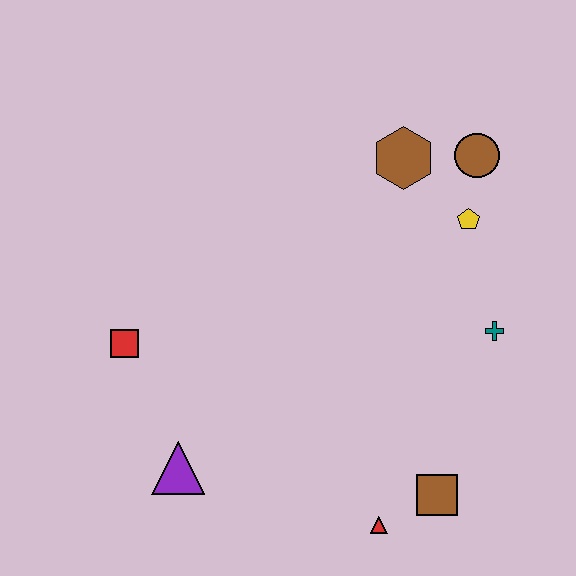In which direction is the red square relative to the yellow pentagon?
The red square is to the left of the yellow pentagon.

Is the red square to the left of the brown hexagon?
Yes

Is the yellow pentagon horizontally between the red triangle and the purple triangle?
No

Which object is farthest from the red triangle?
The brown circle is farthest from the red triangle.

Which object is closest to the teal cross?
The yellow pentagon is closest to the teal cross.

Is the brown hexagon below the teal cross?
No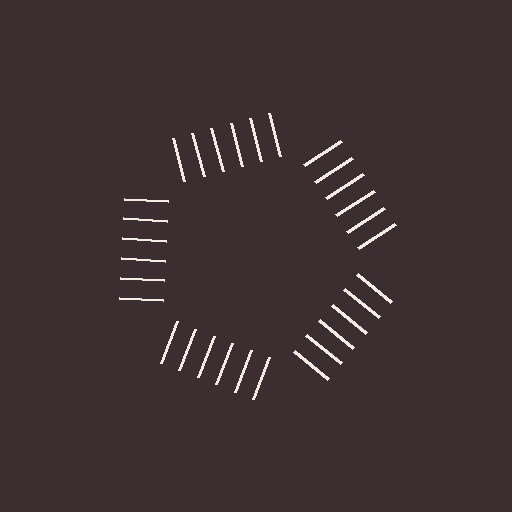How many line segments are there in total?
30 — 6 along each of the 5 edges.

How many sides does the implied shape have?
5 sides — the line-ends trace a pentagon.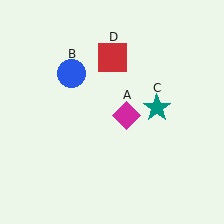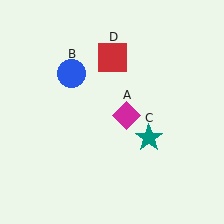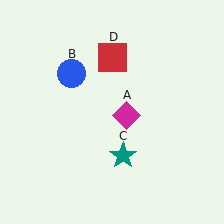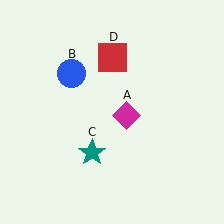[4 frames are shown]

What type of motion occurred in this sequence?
The teal star (object C) rotated clockwise around the center of the scene.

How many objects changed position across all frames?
1 object changed position: teal star (object C).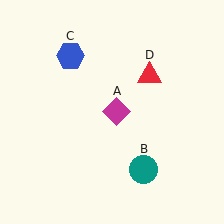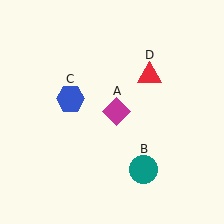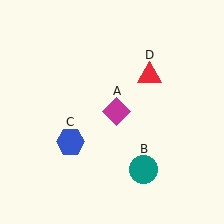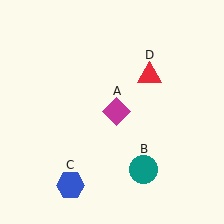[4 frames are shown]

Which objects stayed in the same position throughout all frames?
Magenta diamond (object A) and teal circle (object B) and red triangle (object D) remained stationary.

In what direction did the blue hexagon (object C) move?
The blue hexagon (object C) moved down.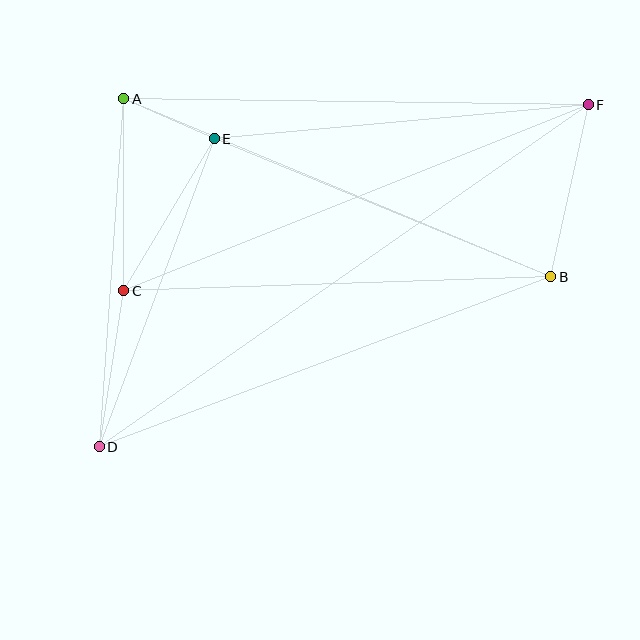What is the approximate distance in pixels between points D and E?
The distance between D and E is approximately 329 pixels.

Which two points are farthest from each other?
Points D and F are farthest from each other.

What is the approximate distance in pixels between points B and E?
The distance between B and E is approximately 364 pixels.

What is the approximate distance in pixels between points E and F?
The distance between E and F is approximately 375 pixels.